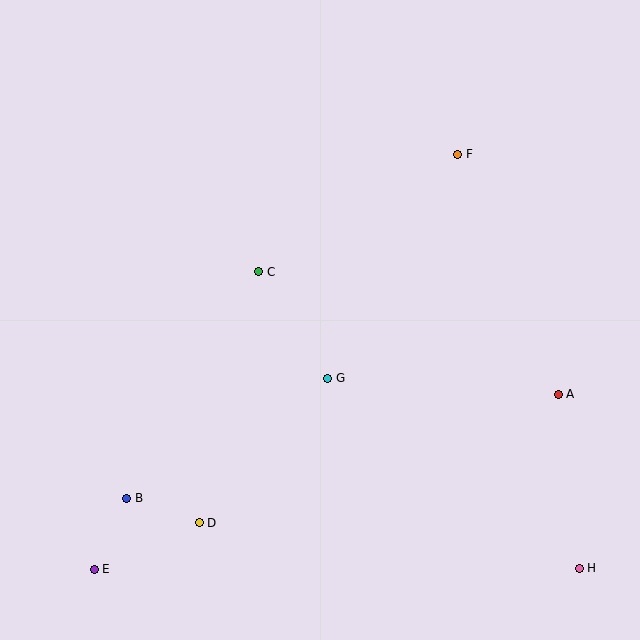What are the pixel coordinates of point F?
Point F is at (458, 154).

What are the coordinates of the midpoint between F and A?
The midpoint between F and A is at (508, 274).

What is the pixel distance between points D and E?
The distance between D and E is 115 pixels.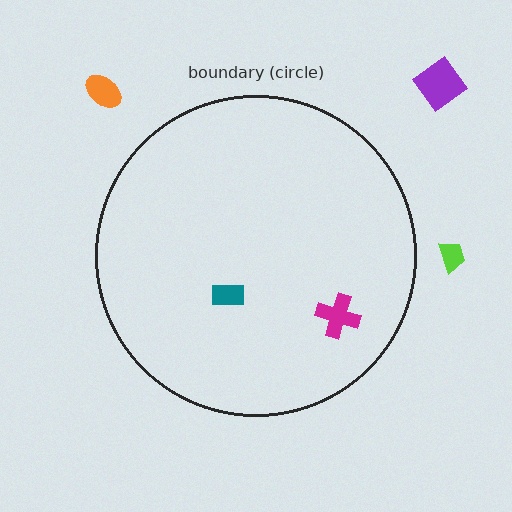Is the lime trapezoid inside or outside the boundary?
Outside.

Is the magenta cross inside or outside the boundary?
Inside.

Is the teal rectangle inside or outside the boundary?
Inside.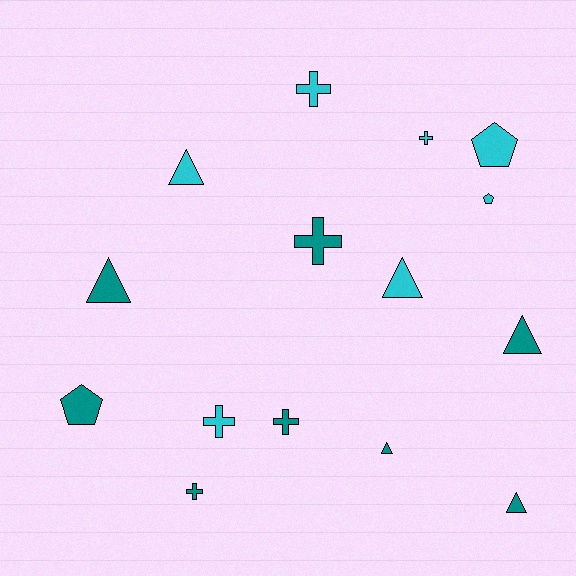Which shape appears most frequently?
Triangle, with 6 objects.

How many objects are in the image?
There are 15 objects.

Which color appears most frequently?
Teal, with 8 objects.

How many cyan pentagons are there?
There are 2 cyan pentagons.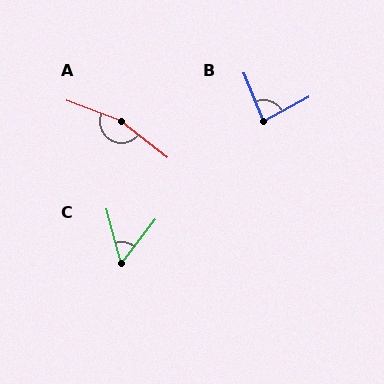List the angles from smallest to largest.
C (53°), B (83°), A (163°).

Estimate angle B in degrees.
Approximately 83 degrees.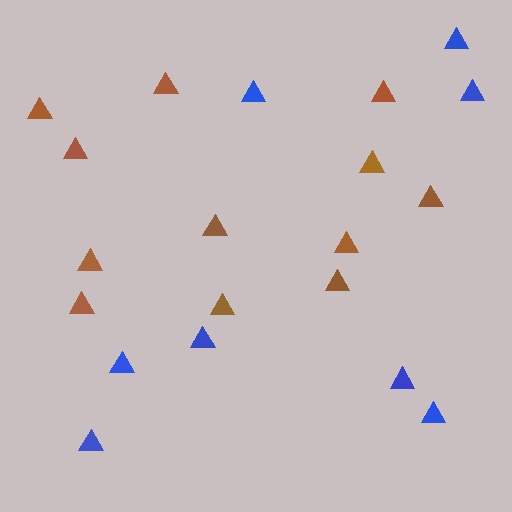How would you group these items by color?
There are 2 groups: one group of brown triangles (12) and one group of blue triangles (8).